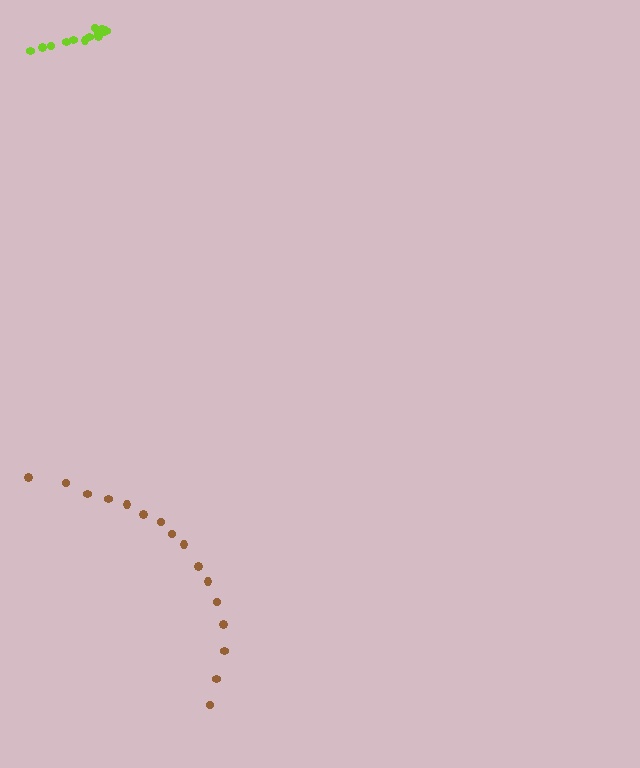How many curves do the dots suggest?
There are 2 distinct paths.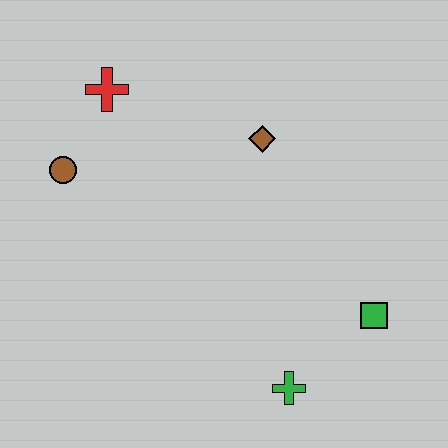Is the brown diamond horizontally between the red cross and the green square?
Yes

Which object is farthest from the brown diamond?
The green cross is farthest from the brown diamond.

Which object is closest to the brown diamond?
The red cross is closest to the brown diamond.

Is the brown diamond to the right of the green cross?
No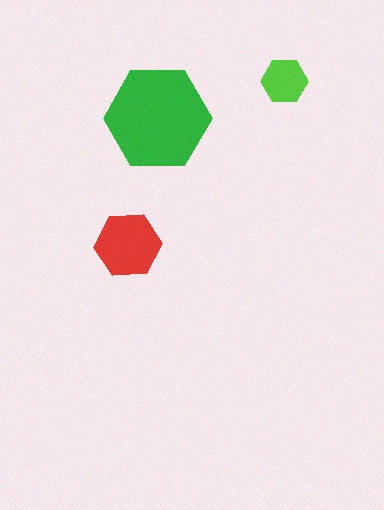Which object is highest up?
The lime hexagon is topmost.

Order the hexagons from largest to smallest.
the green one, the red one, the lime one.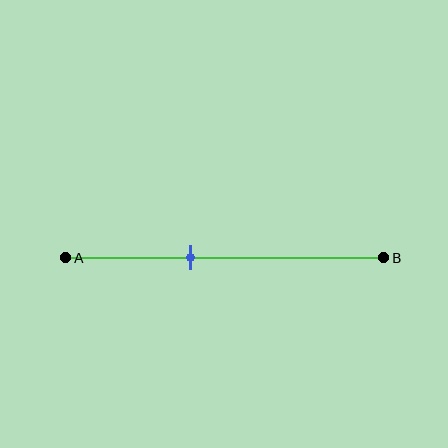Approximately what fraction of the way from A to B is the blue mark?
The blue mark is approximately 40% of the way from A to B.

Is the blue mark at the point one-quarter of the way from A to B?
No, the mark is at about 40% from A, not at the 25% one-quarter point.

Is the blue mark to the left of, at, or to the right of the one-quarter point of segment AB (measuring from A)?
The blue mark is to the right of the one-quarter point of segment AB.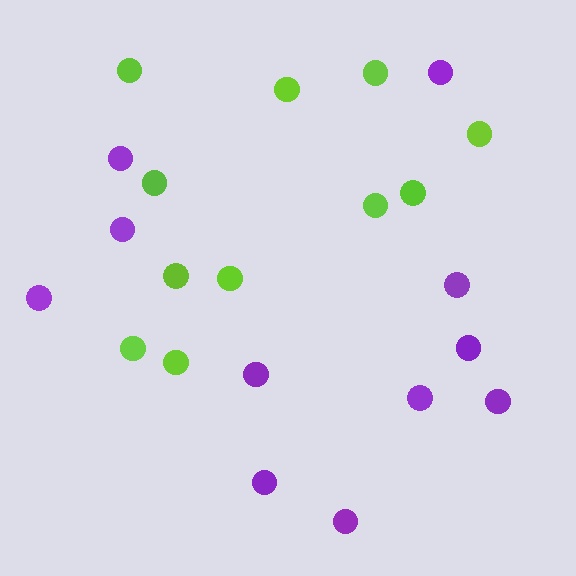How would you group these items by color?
There are 2 groups: one group of lime circles (11) and one group of purple circles (11).